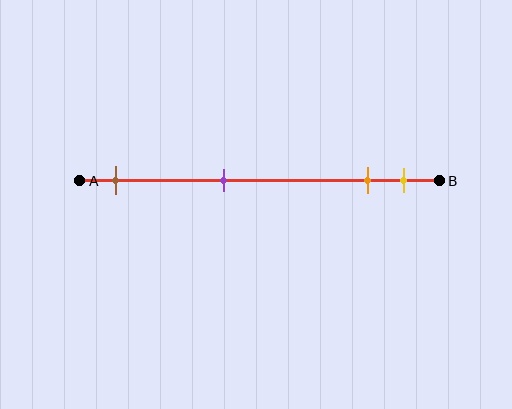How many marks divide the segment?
There are 4 marks dividing the segment.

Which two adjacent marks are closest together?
The orange and yellow marks are the closest adjacent pair.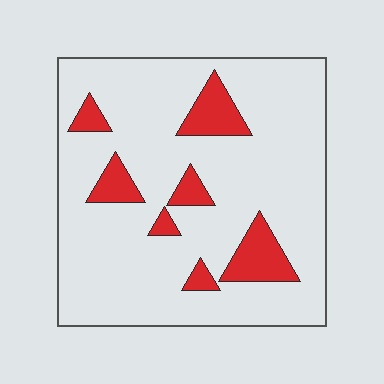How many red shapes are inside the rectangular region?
7.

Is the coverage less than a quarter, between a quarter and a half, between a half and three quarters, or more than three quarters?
Less than a quarter.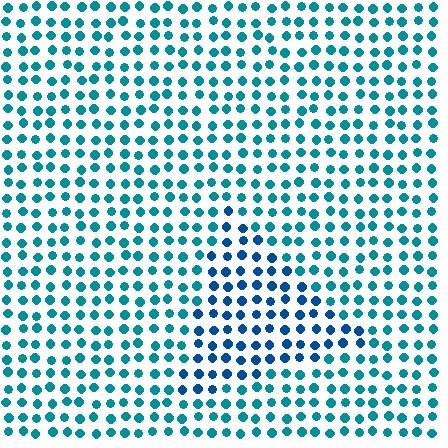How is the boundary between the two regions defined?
The boundary is defined purely by a slight shift in hue (about 26 degrees). Spacing, size, and orientation are identical on both sides.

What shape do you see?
I see a triangle.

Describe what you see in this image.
The image is filled with small teal elements in a uniform arrangement. A triangle-shaped region is visible where the elements are tinted to a slightly different hue, forming a subtle color boundary.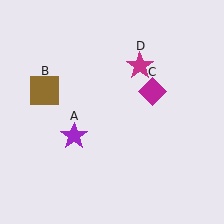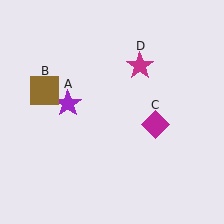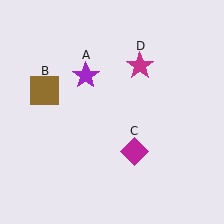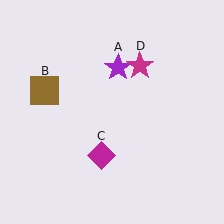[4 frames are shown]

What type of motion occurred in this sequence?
The purple star (object A), magenta diamond (object C) rotated clockwise around the center of the scene.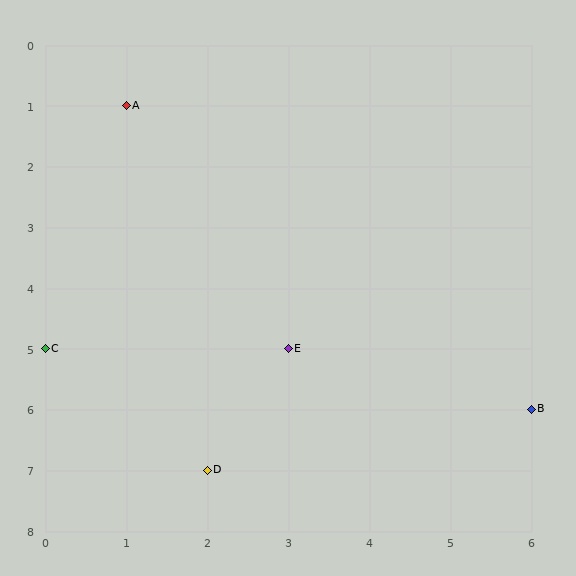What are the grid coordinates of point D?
Point D is at grid coordinates (2, 7).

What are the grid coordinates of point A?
Point A is at grid coordinates (1, 1).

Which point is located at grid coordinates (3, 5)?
Point E is at (3, 5).